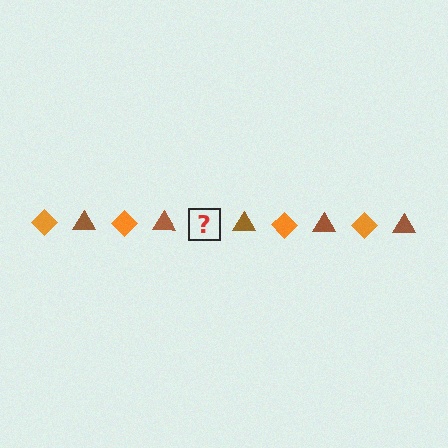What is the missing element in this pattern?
The missing element is an orange diamond.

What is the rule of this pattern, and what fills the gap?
The rule is that the pattern alternates between orange diamond and brown triangle. The gap should be filled with an orange diamond.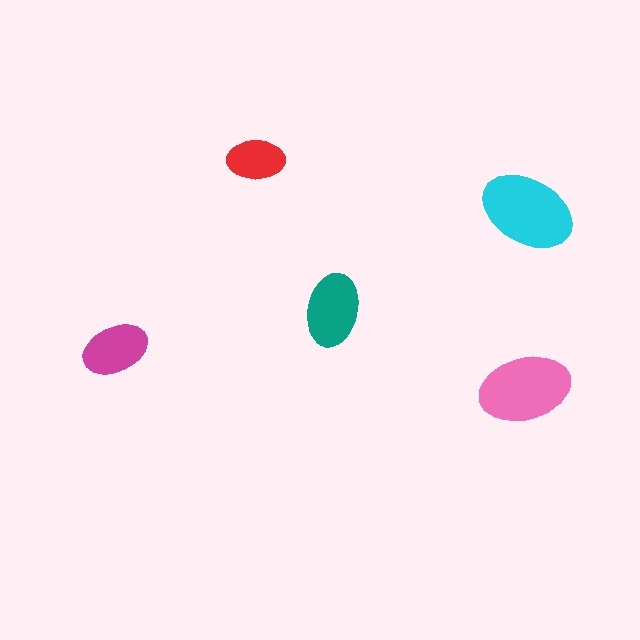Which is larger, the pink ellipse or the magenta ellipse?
The pink one.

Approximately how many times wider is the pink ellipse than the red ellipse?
About 1.5 times wider.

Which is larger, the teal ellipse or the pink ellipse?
The pink one.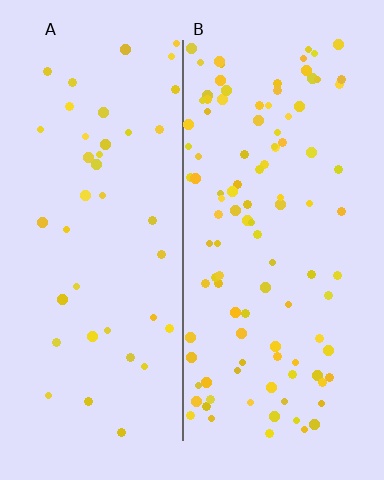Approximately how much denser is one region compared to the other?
Approximately 2.6× — region B over region A.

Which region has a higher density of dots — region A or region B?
B (the right).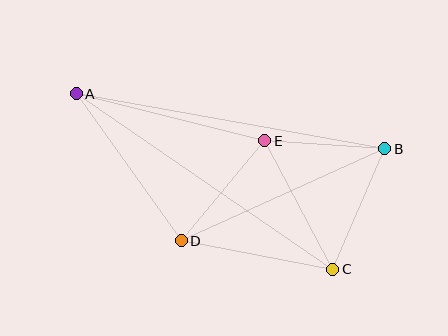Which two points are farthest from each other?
Points A and B are farthest from each other.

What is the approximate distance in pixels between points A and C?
The distance between A and C is approximately 310 pixels.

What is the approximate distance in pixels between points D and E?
The distance between D and E is approximately 130 pixels.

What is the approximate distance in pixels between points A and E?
The distance between A and E is approximately 194 pixels.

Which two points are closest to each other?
Points B and E are closest to each other.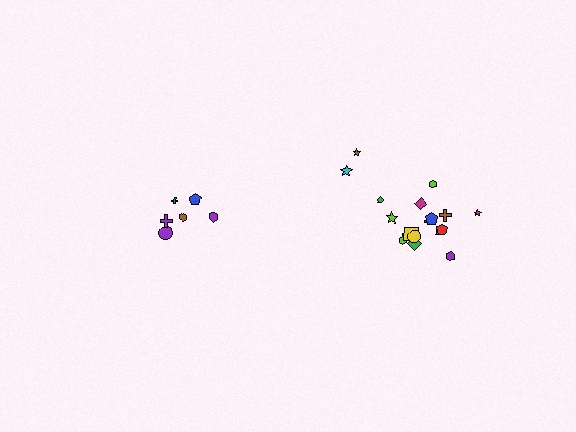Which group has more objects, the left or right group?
The right group.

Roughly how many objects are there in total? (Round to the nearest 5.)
Roughly 25 objects in total.